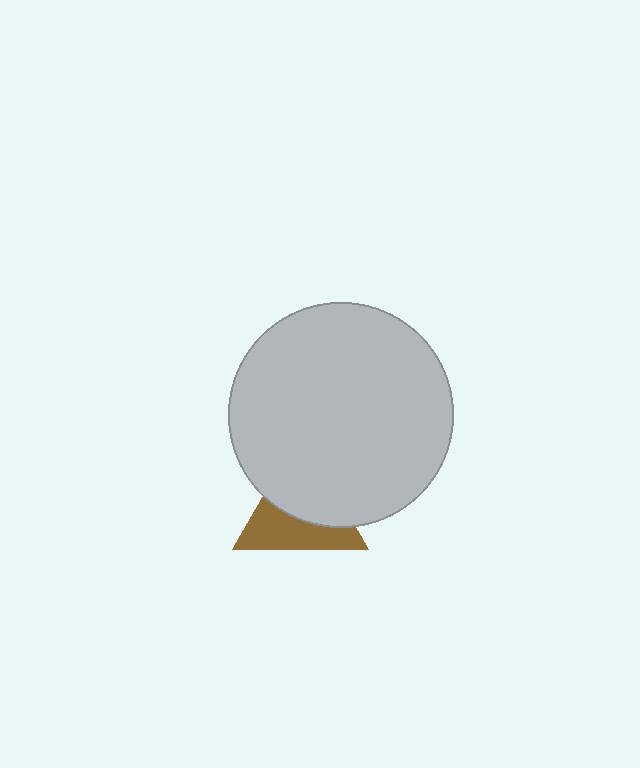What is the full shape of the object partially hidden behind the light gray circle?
The partially hidden object is a brown triangle.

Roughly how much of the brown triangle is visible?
About half of it is visible (roughly 46%).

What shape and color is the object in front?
The object in front is a light gray circle.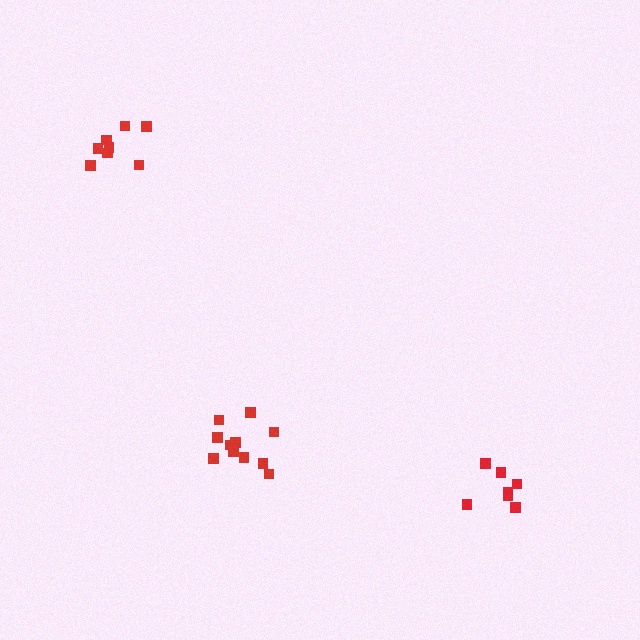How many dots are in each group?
Group 1: 11 dots, Group 2: 8 dots, Group 3: 7 dots (26 total).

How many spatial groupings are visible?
There are 3 spatial groupings.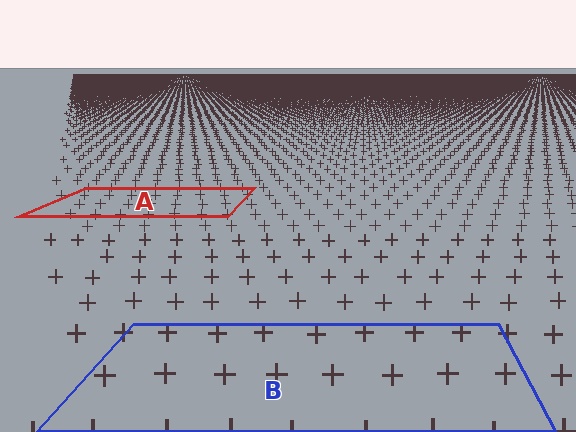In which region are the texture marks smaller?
The texture marks are smaller in region A, because it is farther away.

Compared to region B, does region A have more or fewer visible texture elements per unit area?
Region A has more texture elements per unit area — they are packed more densely because it is farther away.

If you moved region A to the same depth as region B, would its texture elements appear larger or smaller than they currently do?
They would appear larger. At a closer depth, the same texture elements are projected at a bigger on-screen size.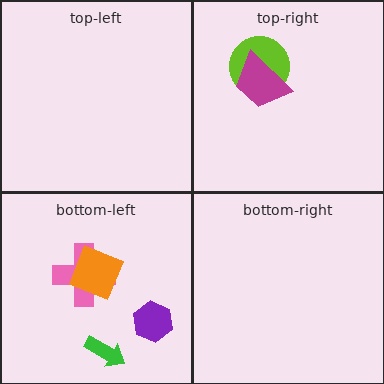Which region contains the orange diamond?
The bottom-left region.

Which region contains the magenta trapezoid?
The top-right region.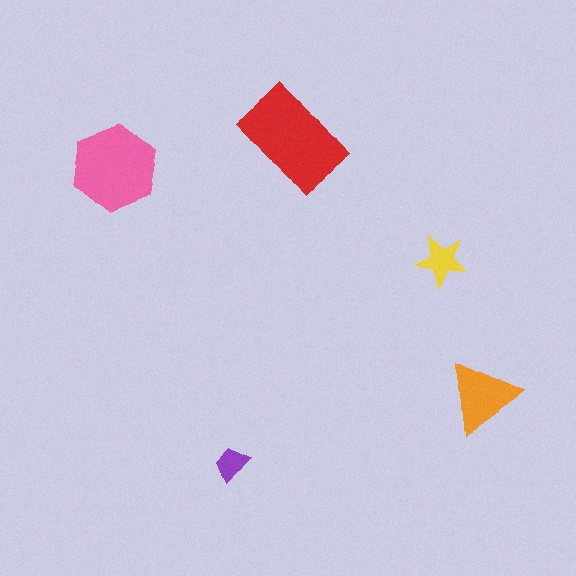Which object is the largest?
The red rectangle.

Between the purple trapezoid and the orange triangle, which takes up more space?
The orange triangle.